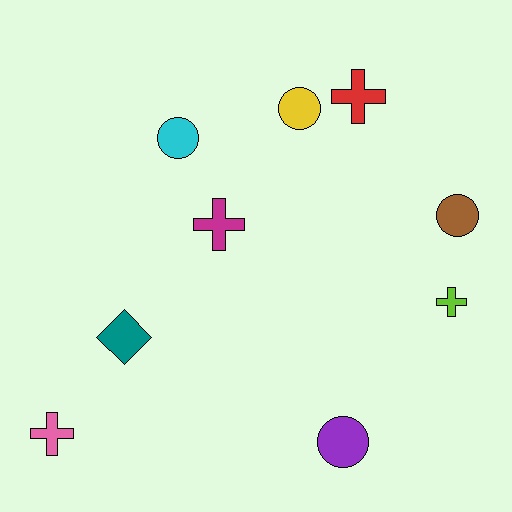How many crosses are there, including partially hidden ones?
There are 4 crosses.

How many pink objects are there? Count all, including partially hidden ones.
There is 1 pink object.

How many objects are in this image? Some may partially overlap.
There are 9 objects.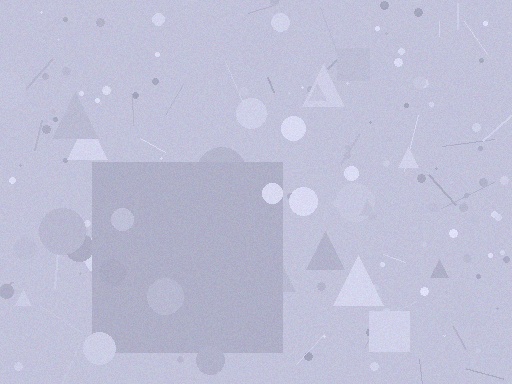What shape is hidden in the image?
A square is hidden in the image.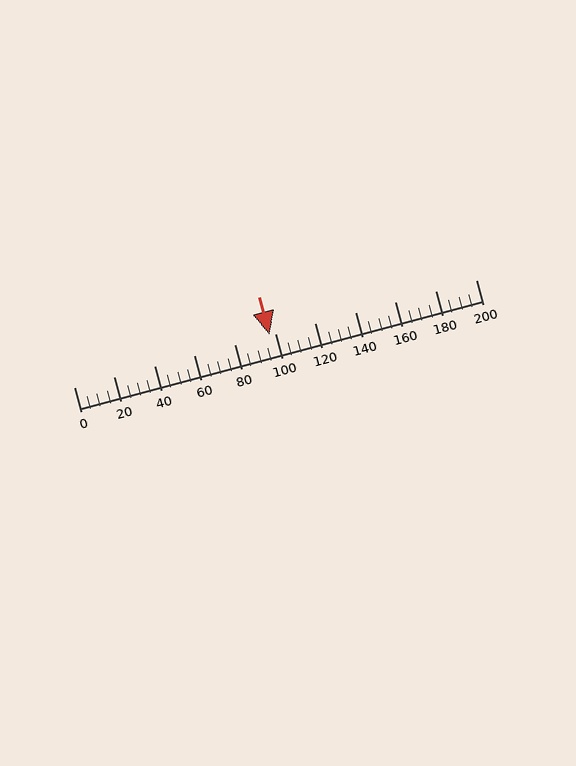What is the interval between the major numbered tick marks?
The major tick marks are spaced 20 units apart.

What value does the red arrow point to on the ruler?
The red arrow points to approximately 97.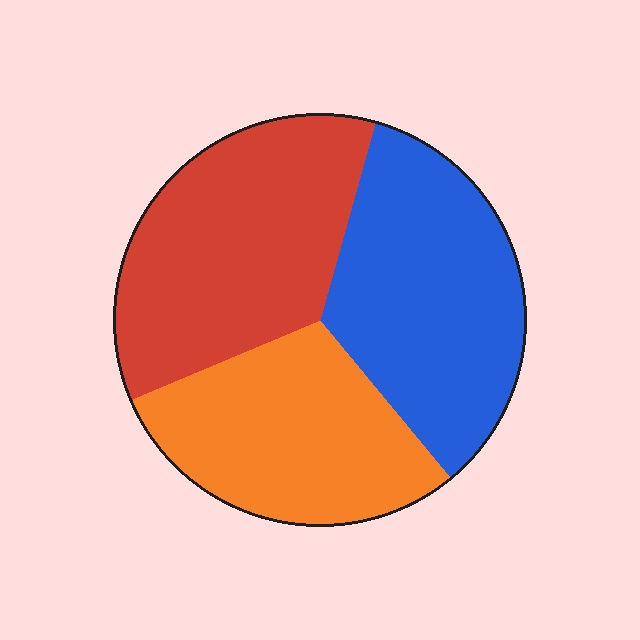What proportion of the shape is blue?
Blue takes up between a quarter and a half of the shape.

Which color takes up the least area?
Orange, at roughly 30%.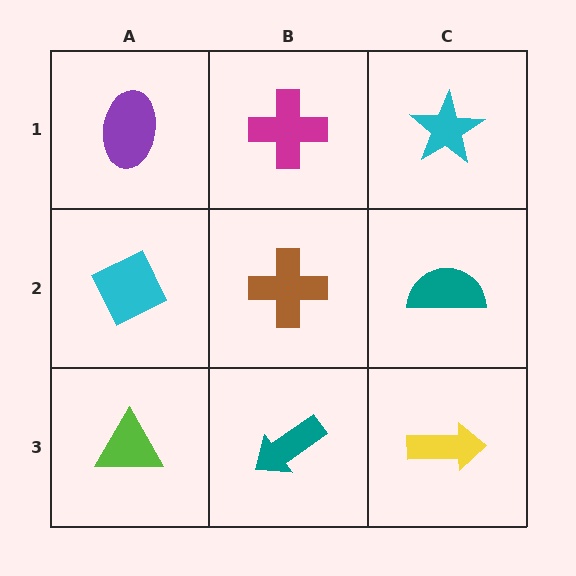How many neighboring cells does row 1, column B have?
3.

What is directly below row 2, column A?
A lime triangle.